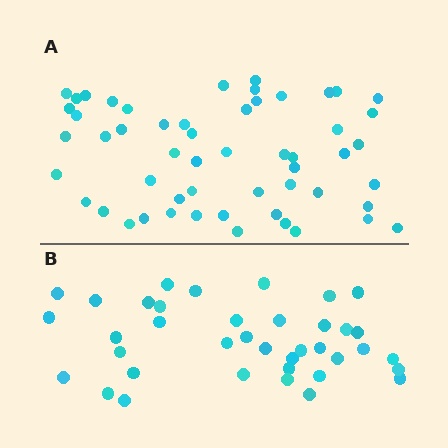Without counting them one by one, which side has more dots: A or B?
Region A (the top region) has more dots.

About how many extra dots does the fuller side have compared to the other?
Region A has approximately 15 more dots than region B.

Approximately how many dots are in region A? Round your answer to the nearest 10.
About 50 dots. (The exact count is 54, which rounds to 50.)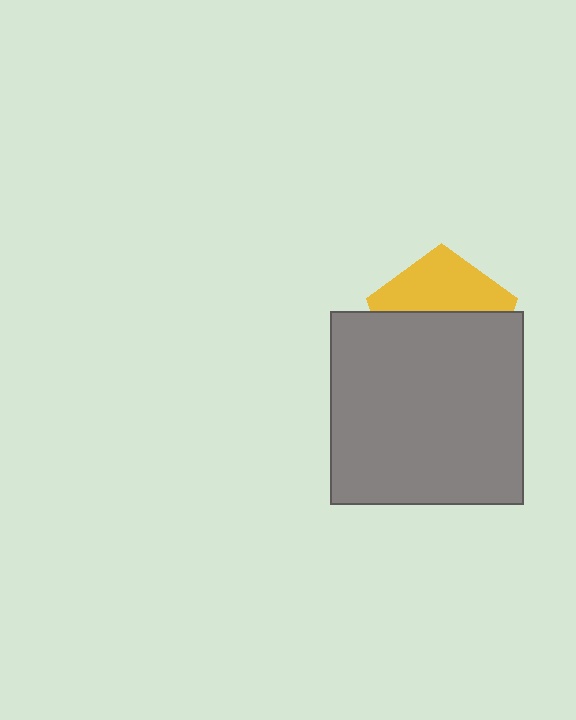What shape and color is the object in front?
The object in front is a gray square.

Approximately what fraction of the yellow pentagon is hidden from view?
Roughly 60% of the yellow pentagon is hidden behind the gray square.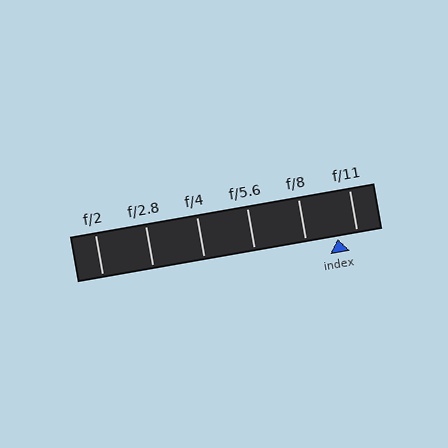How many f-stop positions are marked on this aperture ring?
There are 6 f-stop positions marked.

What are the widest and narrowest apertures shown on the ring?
The widest aperture shown is f/2 and the narrowest is f/11.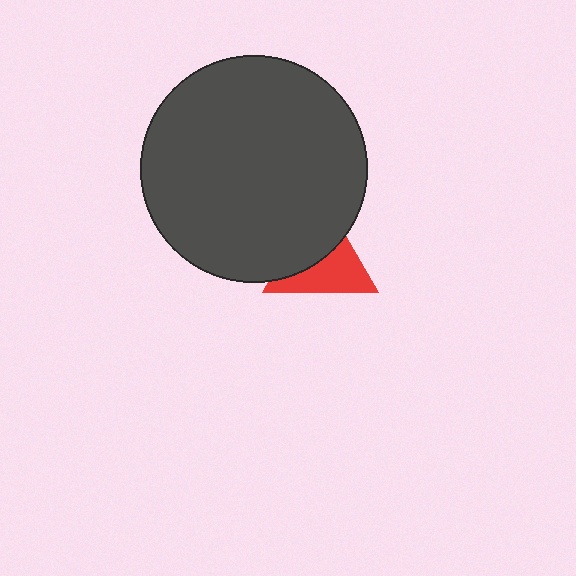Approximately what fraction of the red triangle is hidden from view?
Roughly 48% of the red triangle is hidden behind the dark gray circle.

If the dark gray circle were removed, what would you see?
You would see the complete red triangle.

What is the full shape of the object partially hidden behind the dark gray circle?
The partially hidden object is a red triangle.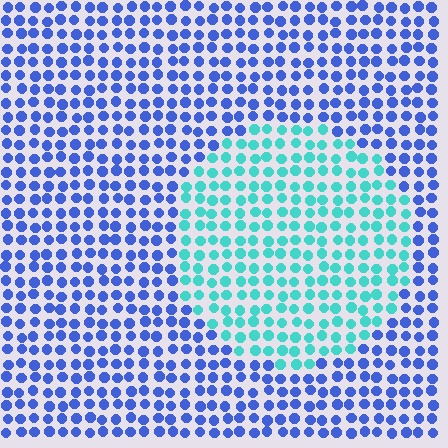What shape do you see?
I see a circle.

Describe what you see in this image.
The image is filled with small blue elements in a uniform arrangement. A circle-shaped region is visible where the elements are tinted to a slightly different hue, forming a subtle color boundary.